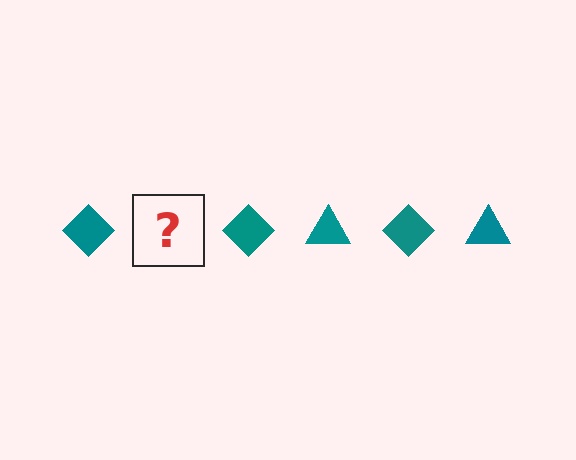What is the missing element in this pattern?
The missing element is a teal triangle.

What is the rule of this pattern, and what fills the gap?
The rule is that the pattern cycles through diamond, triangle shapes in teal. The gap should be filled with a teal triangle.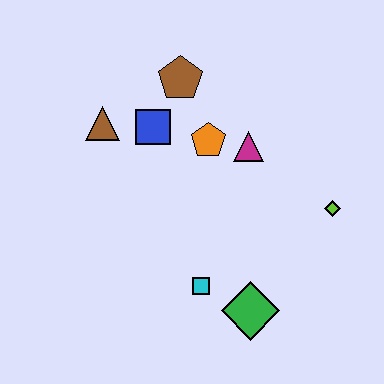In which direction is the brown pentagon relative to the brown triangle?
The brown pentagon is to the right of the brown triangle.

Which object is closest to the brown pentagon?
The blue square is closest to the brown pentagon.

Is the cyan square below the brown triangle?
Yes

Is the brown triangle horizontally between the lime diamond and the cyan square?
No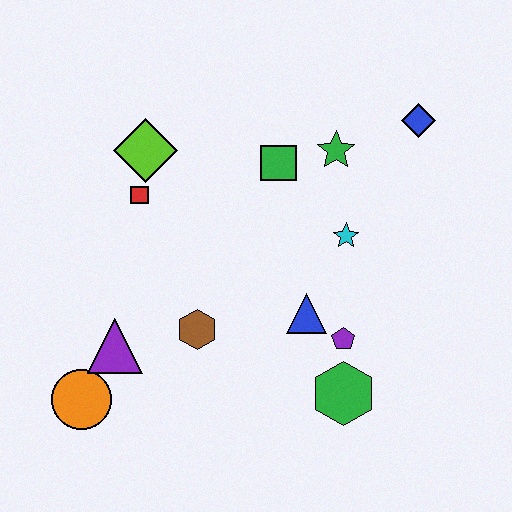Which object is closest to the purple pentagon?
The blue triangle is closest to the purple pentagon.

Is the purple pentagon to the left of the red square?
No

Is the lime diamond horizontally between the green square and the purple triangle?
Yes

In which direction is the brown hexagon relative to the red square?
The brown hexagon is below the red square.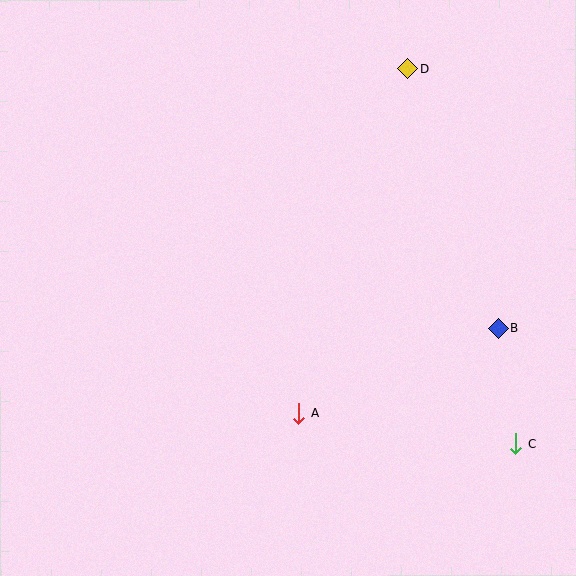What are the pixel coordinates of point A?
Point A is at (299, 413).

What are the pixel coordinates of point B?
Point B is at (499, 328).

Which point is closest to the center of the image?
Point A at (299, 413) is closest to the center.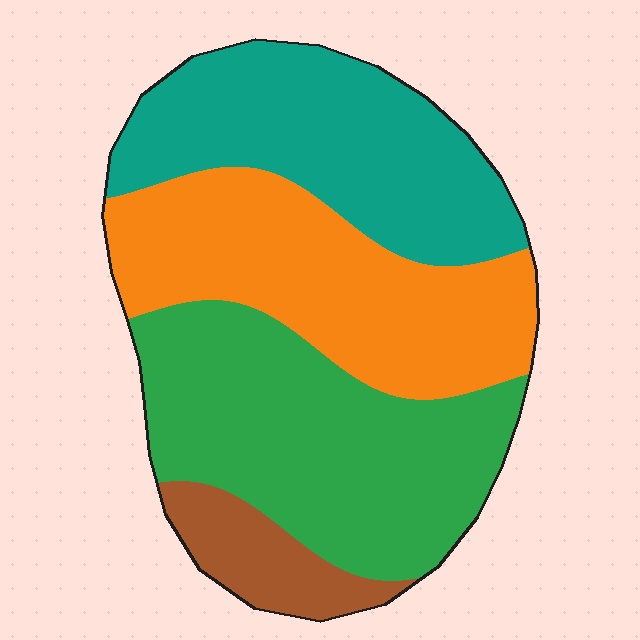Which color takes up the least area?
Brown, at roughly 10%.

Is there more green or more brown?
Green.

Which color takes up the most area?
Green, at roughly 35%.